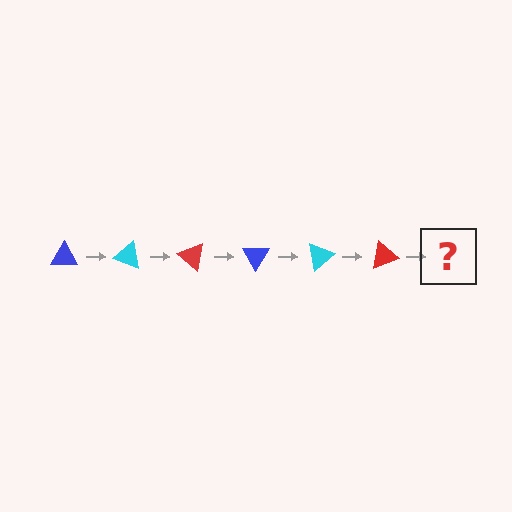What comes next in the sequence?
The next element should be a blue triangle, rotated 120 degrees from the start.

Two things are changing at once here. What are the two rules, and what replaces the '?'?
The two rules are that it rotates 20 degrees each step and the color cycles through blue, cyan, and red. The '?' should be a blue triangle, rotated 120 degrees from the start.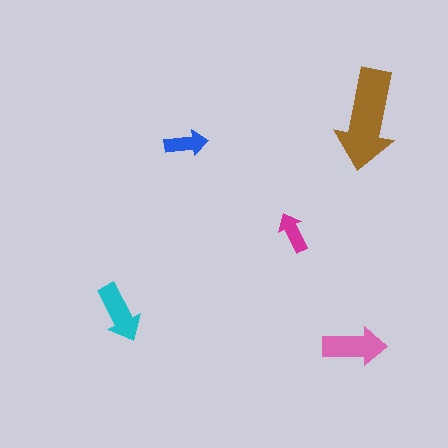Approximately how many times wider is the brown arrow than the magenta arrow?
About 2.5 times wider.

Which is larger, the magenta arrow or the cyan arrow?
The cyan one.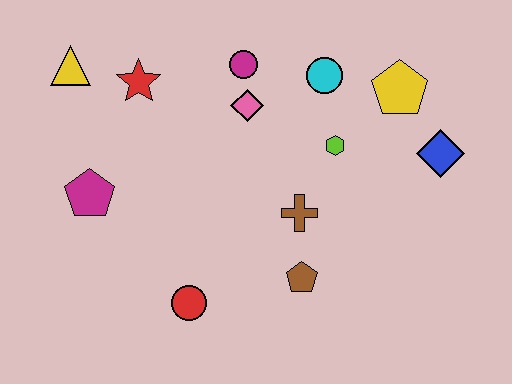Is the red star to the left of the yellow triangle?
No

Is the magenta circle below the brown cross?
No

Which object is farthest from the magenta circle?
The red circle is farthest from the magenta circle.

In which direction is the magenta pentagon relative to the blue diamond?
The magenta pentagon is to the left of the blue diamond.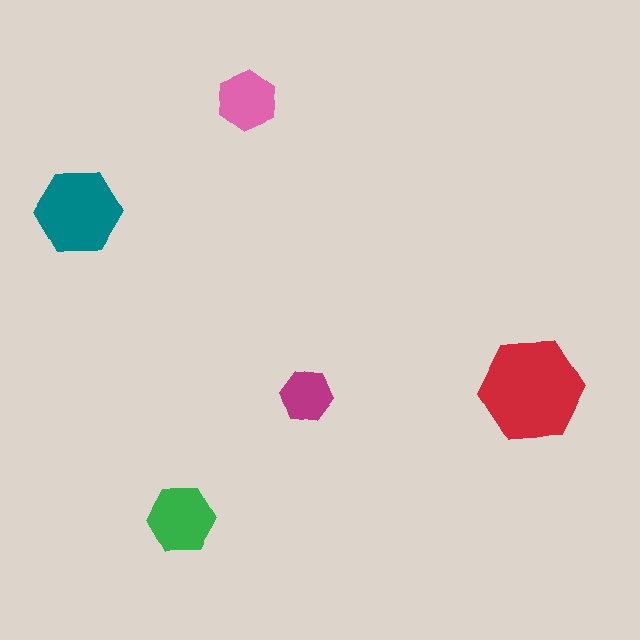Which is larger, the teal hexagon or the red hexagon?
The red one.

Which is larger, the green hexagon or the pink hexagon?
The green one.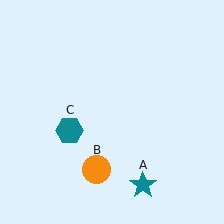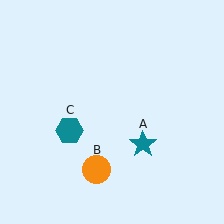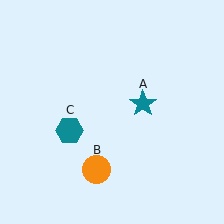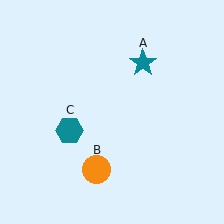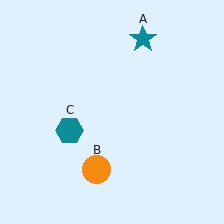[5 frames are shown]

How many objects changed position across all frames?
1 object changed position: teal star (object A).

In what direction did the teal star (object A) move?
The teal star (object A) moved up.